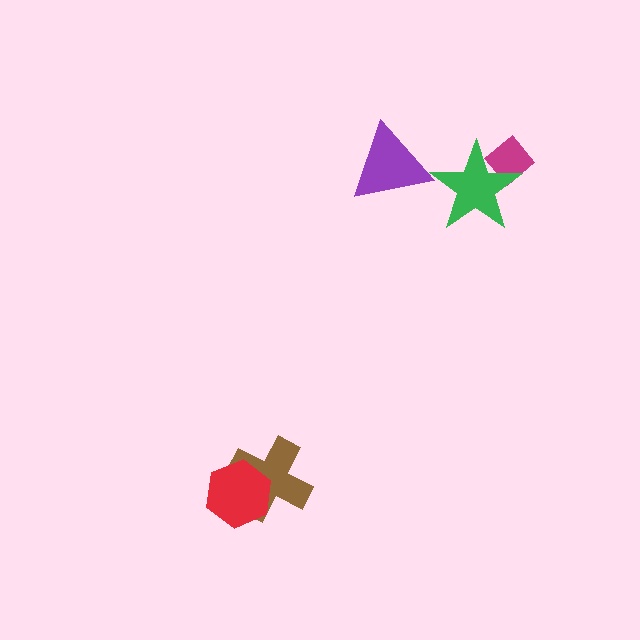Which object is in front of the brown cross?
The red hexagon is in front of the brown cross.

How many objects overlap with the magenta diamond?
1 object overlaps with the magenta diamond.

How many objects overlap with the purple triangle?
0 objects overlap with the purple triangle.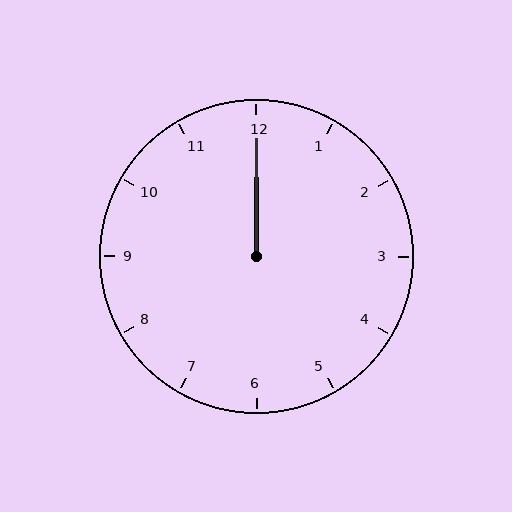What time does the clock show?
12:00.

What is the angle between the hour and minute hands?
Approximately 0 degrees.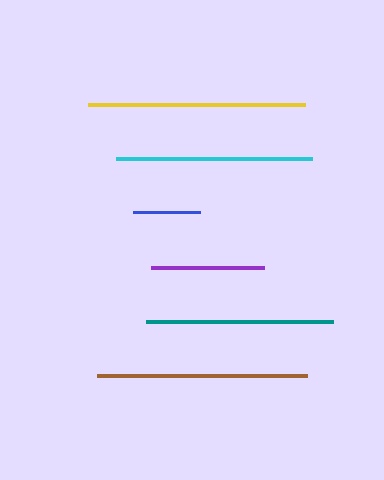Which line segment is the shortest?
The blue line is the shortest at approximately 67 pixels.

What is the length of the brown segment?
The brown segment is approximately 210 pixels long.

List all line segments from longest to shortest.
From longest to shortest: yellow, brown, cyan, teal, purple, blue.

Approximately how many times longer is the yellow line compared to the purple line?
The yellow line is approximately 1.9 times the length of the purple line.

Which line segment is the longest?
The yellow line is the longest at approximately 216 pixels.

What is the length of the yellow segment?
The yellow segment is approximately 216 pixels long.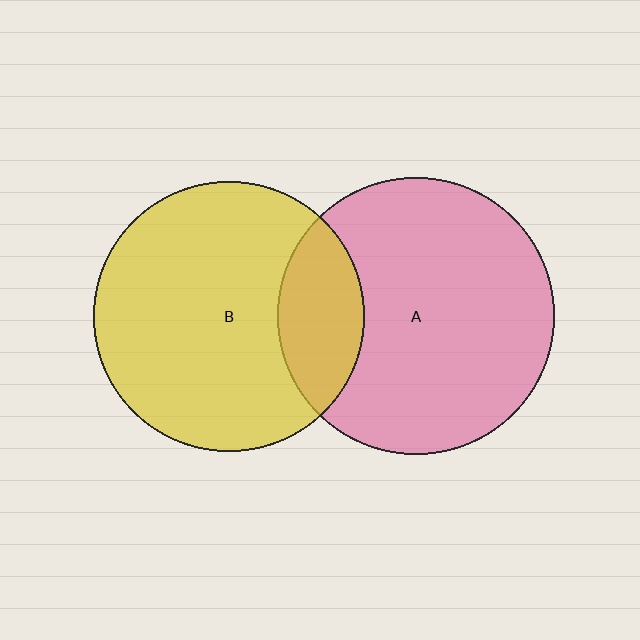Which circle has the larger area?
Circle A (pink).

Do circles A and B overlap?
Yes.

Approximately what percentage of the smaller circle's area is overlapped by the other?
Approximately 20%.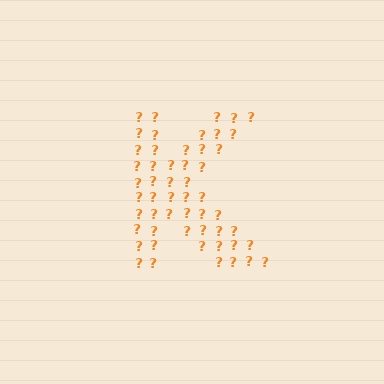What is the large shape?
The large shape is the letter K.